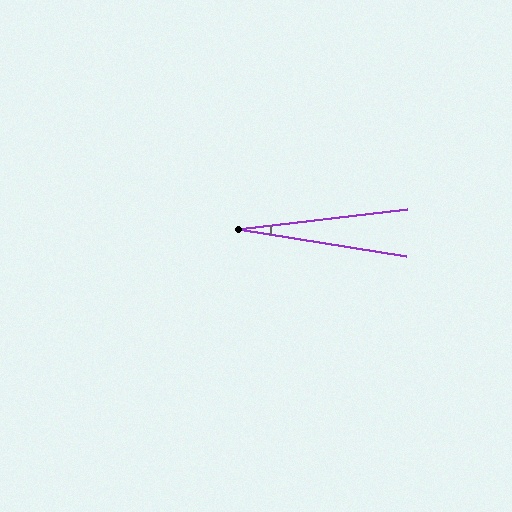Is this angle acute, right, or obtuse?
It is acute.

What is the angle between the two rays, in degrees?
Approximately 16 degrees.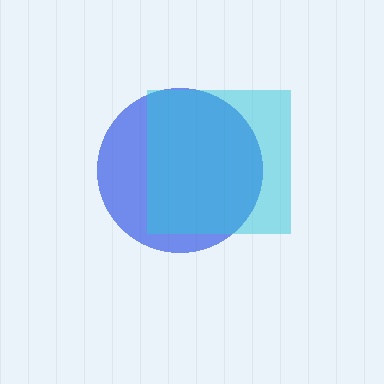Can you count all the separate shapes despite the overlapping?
Yes, there are 2 separate shapes.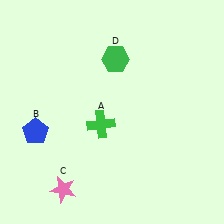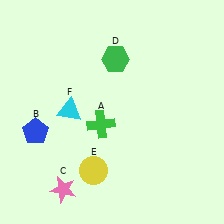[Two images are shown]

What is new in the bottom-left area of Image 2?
A yellow circle (E) was added in the bottom-left area of Image 2.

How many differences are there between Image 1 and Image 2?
There are 2 differences between the two images.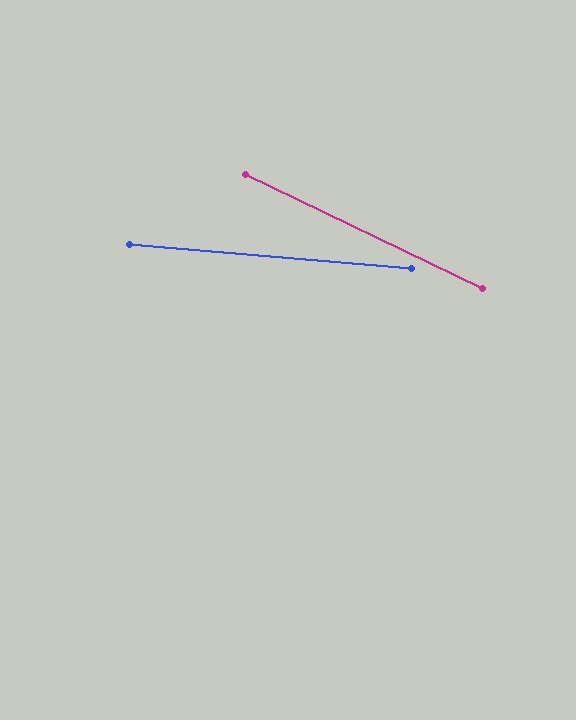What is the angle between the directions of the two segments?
Approximately 21 degrees.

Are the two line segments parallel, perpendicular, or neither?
Neither parallel nor perpendicular — they differ by about 21°.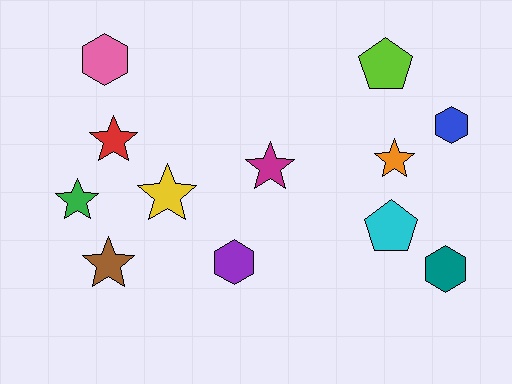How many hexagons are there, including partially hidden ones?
There are 4 hexagons.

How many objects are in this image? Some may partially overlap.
There are 12 objects.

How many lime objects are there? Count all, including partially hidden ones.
There is 1 lime object.